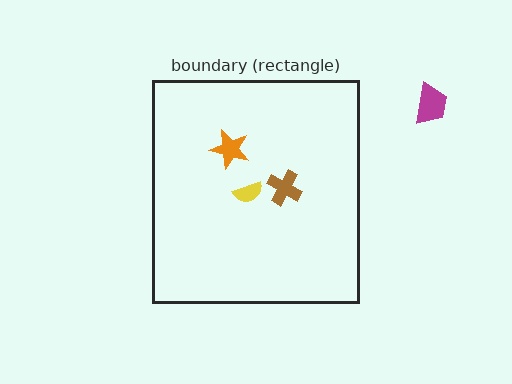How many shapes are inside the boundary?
3 inside, 1 outside.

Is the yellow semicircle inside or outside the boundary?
Inside.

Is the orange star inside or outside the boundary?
Inside.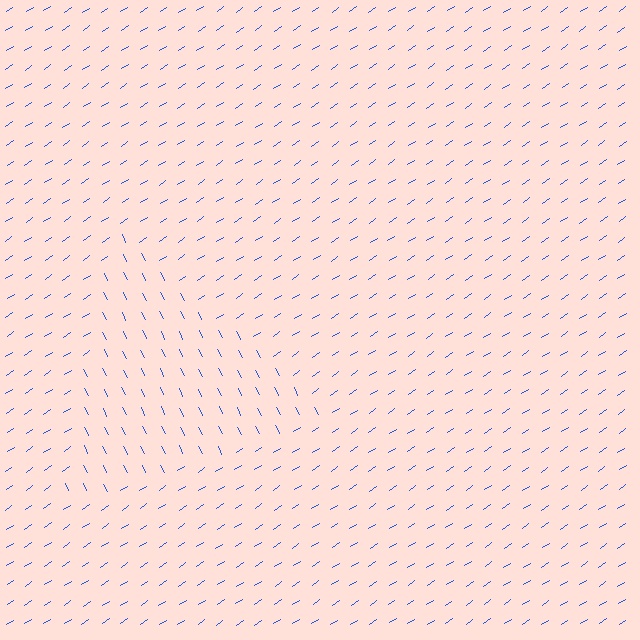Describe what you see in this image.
The image is filled with small blue line segments. A triangle region in the image has lines oriented differently from the surrounding lines, creating a visible texture boundary.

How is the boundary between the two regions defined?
The boundary is defined purely by a change in line orientation (approximately 83 degrees difference). All lines are the same color and thickness.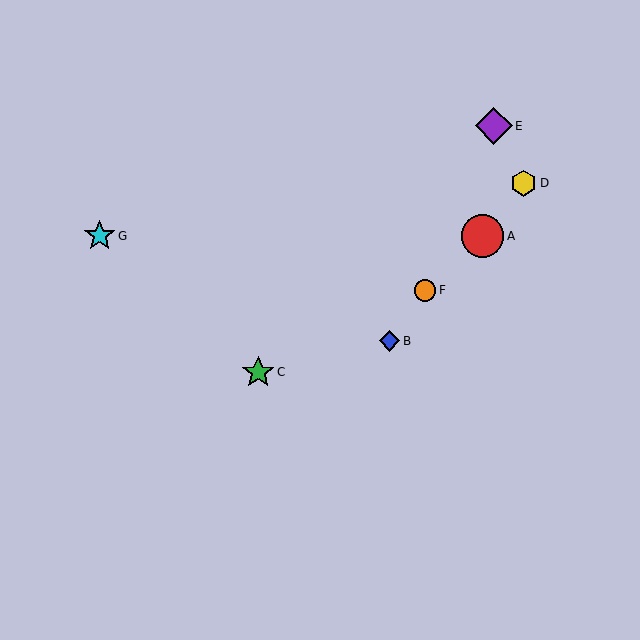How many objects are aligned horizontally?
2 objects (A, G) are aligned horizontally.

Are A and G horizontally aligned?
Yes, both are at y≈236.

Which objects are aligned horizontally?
Objects A, G are aligned horizontally.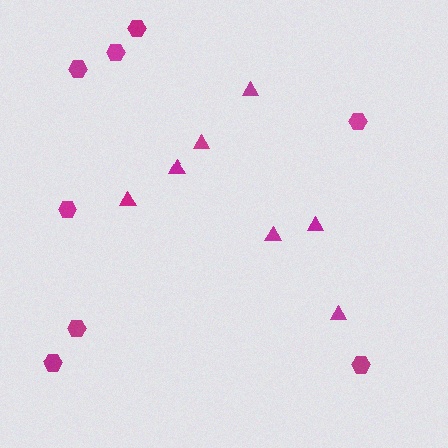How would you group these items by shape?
There are 2 groups: one group of hexagons (8) and one group of triangles (7).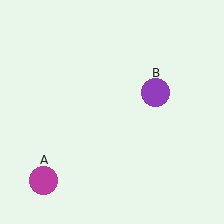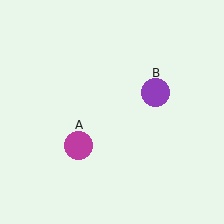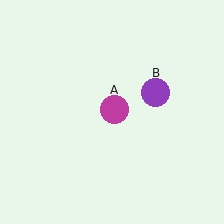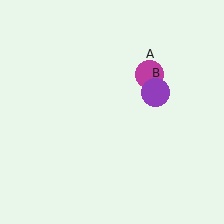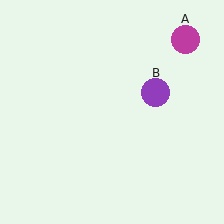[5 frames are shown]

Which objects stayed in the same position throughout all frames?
Purple circle (object B) remained stationary.